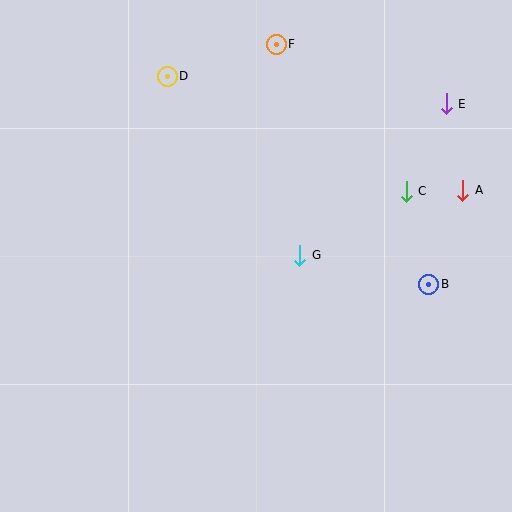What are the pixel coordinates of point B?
Point B is at (429, 284).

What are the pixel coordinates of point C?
Point C is at (406, 191).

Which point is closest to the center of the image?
Point G at (300, 255) is closest to the center.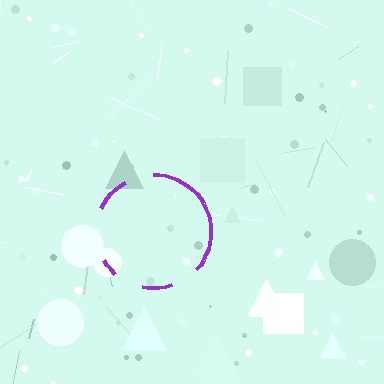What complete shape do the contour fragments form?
The contour fragments form a circle.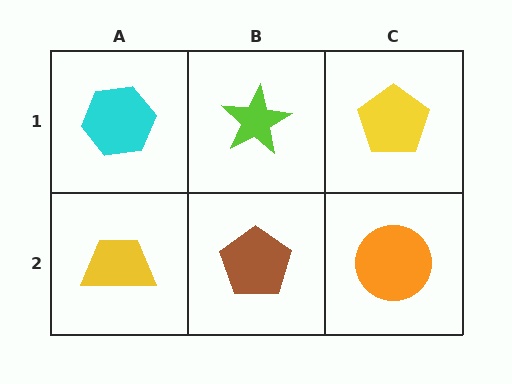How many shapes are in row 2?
3 shapes.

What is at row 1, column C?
A yellow pentagon.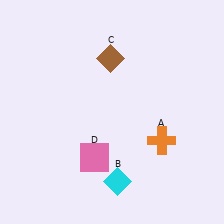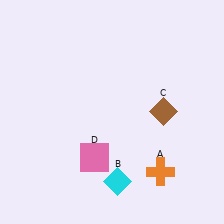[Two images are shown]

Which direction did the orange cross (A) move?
The orange cross (A) moved down.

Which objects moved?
The objects that moved are: the orange cross (A), the brown diamond (C).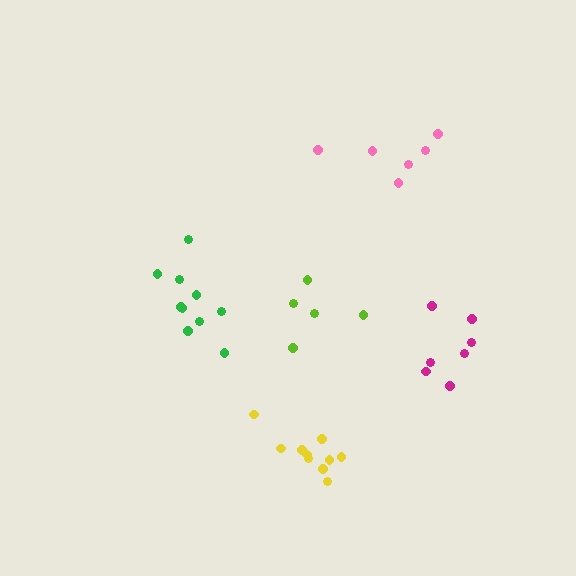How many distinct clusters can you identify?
There are 5 distinct clusters.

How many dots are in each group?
Group 1: 10 dots, Group 2: 7 dots, Group 3: 5 dots, Group 4: 10 dots, Group 5: 6 dots (38 total).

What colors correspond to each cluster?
The clusters are colored: yellow, magenta, lime, green, pink.